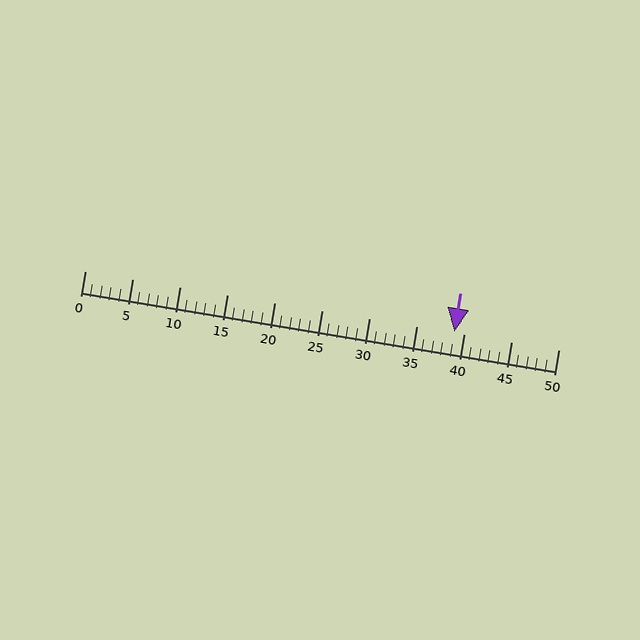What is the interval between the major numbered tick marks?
The major tick marks are spaced 5 units apart.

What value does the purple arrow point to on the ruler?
The purple arrow points to approximately 39.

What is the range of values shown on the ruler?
The ruler shows values from 0 to 50.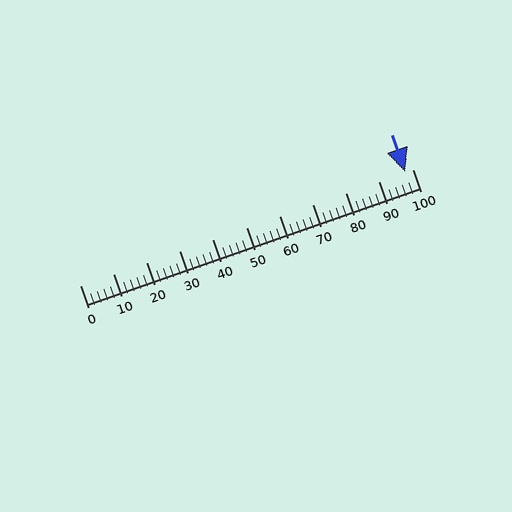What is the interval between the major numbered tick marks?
The major tick marks are spaced 10 units apart.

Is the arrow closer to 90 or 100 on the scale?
The arrow is closer to 100.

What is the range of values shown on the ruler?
The ruler shows values from 0 to 100.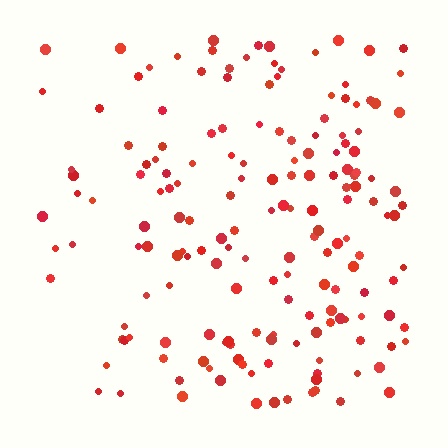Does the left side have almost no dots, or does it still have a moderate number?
Still a moderate number, just noticeably fewer than the right.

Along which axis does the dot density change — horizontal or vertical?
Horizontal.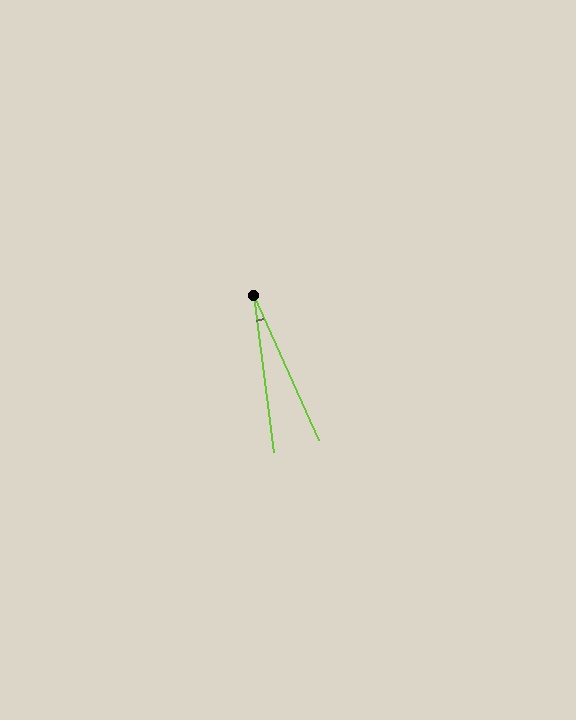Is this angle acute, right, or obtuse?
It is acute.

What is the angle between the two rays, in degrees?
Approximately 17 degrees.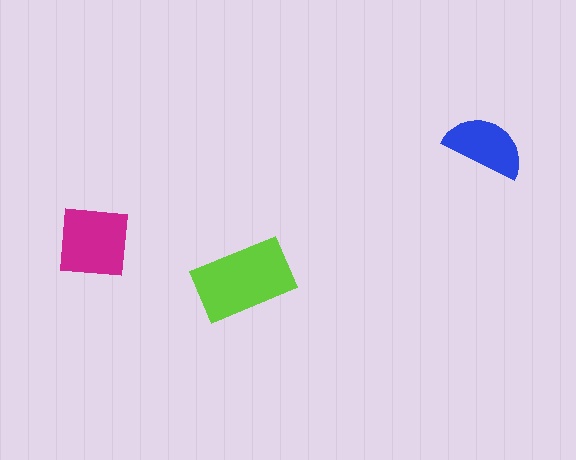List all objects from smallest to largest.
The blue semicircle, the magenta square, the lime rectangle.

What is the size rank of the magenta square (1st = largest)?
2nd.